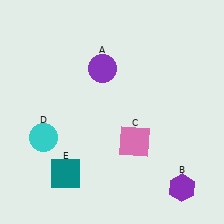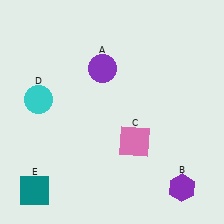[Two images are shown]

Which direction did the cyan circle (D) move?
The cyan circle (D) moved up.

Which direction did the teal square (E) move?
The teal square (E) moved left.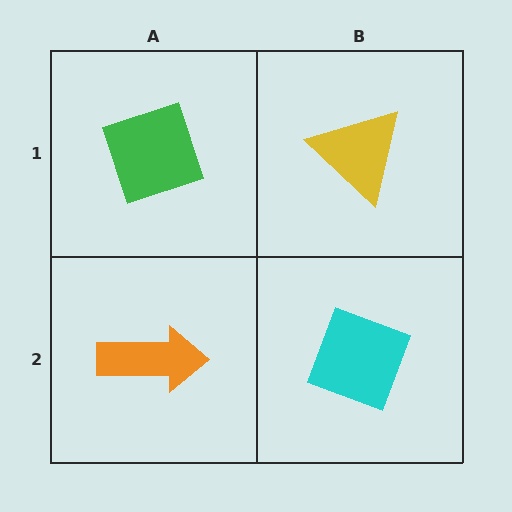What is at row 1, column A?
A green diamond.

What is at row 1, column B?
A yellow triangle.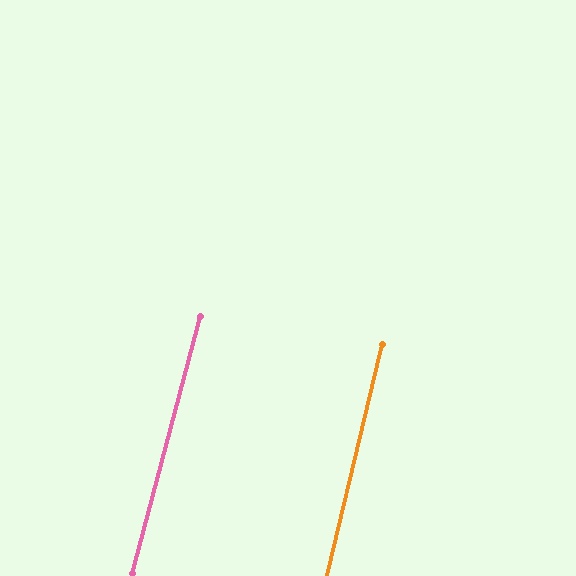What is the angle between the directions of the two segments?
Approximately 1 degree.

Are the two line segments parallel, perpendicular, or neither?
Parallel — their directions differ by only 1.3°.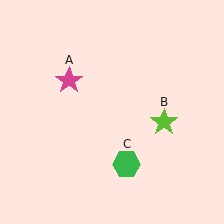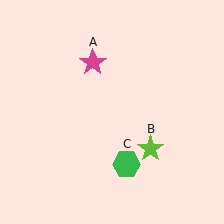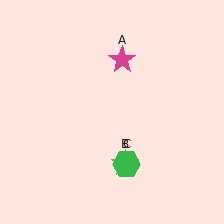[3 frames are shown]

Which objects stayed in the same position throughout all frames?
Green hexagon (object C) remained stationary.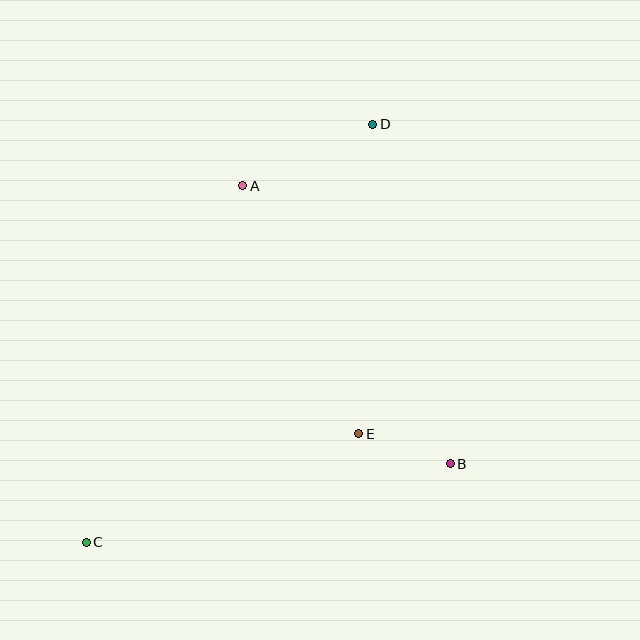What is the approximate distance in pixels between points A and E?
The distance between A and E is approximately 273 pixels.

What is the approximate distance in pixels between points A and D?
The distance between A and D is approximately 144 pixels.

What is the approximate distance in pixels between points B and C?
The distance between B and C is approximately 373 pixels.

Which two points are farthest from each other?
Points C and D are farthest from each other.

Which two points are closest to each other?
Points B and E are closest to each other.